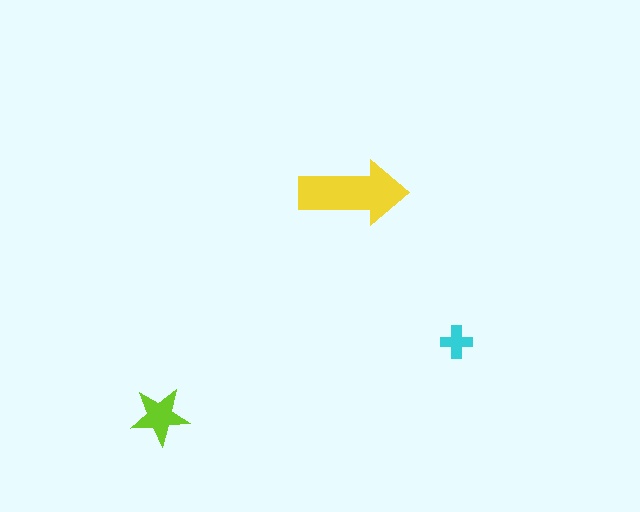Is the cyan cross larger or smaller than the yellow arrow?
Smaller.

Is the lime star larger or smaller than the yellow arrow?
Smaller.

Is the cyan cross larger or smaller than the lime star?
Smaller.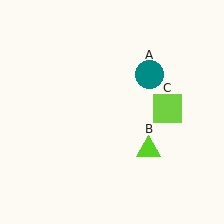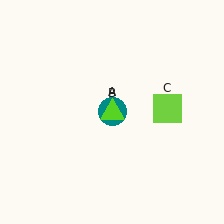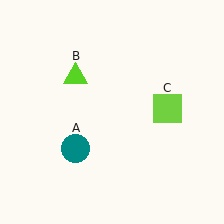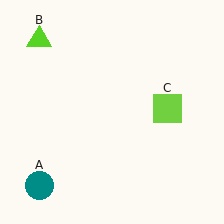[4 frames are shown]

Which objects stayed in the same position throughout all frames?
Lime square (object C) remained stationary.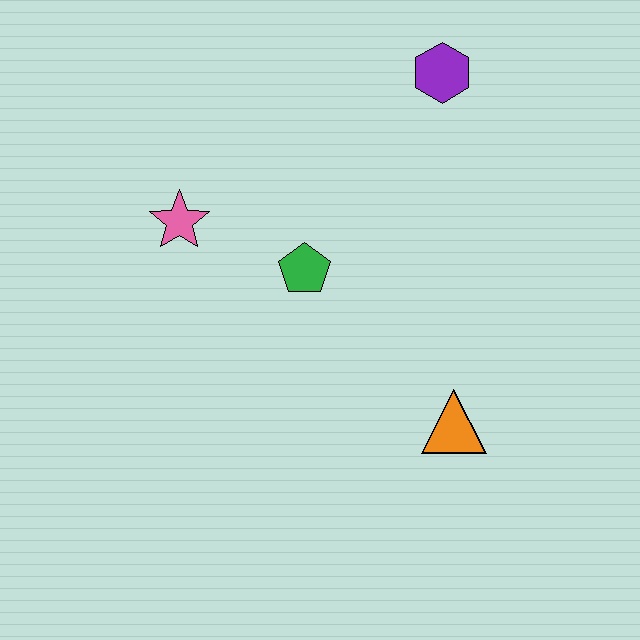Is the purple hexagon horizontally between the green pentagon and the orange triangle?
Yes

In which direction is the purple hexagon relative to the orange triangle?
The purple hexagon is above the orange triangle.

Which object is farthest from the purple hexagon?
The orange triangle is farthest from the purple hexagon.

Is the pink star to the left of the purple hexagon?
Yes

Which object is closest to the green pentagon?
The pink star is closest to the green pentagon.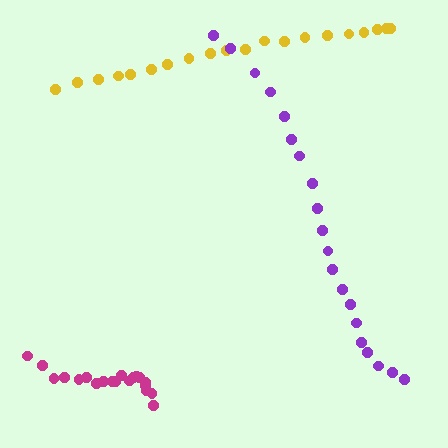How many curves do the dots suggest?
There are 3 distinct paths.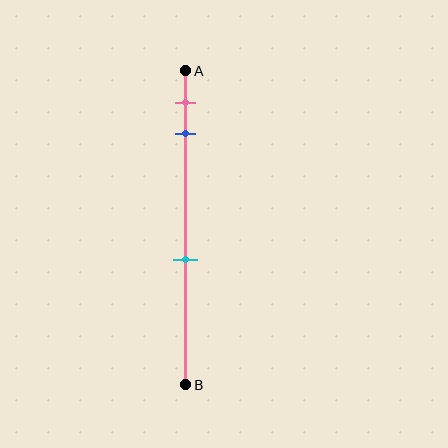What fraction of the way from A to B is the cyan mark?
The cyan mark is approximately 60% (0.6) of the way from A to B.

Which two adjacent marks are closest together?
The pink and blue marks are the closest adjacent pair.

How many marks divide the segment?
There are 3 marks dividing the segment.